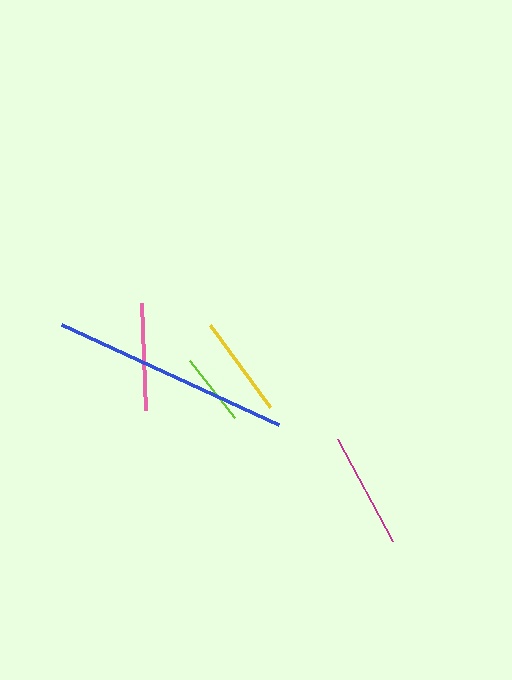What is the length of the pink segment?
The pink segment is approximately 107 pixels long.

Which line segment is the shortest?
The lime line is the shortest at approximately 72 pixels.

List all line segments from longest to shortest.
From longest to shortest: blue, magenta, pink, yellow, lime.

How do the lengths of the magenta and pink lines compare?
The magenta and pink lines are approximately the same length.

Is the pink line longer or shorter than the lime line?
The pink line is longer than the lime line.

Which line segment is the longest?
The blue line is the longest at approximately 239 pixels.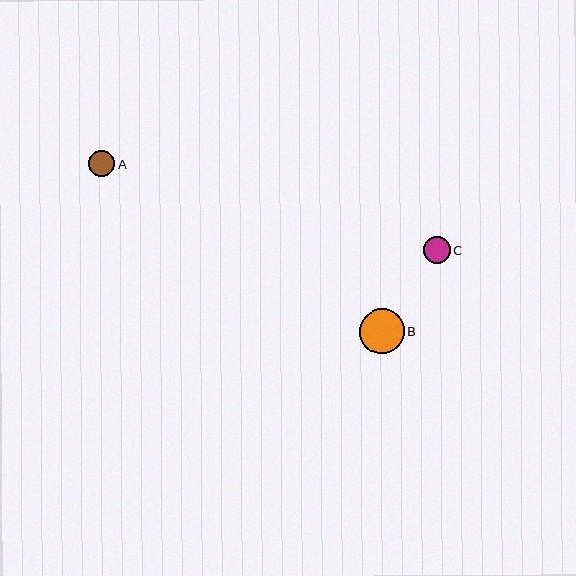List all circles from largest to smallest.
From largest to smallest: B, C, A.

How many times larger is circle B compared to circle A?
Circle B is approximately 1.7 times the size of circle A.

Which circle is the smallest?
Circle A is the smallest with a size of approximately 26 pixels.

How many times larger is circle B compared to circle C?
Circle B is approximately 1.7 times the size of circle C.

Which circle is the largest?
Circle B is the largest with a size of approximately 45 pixels.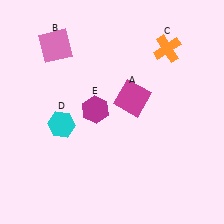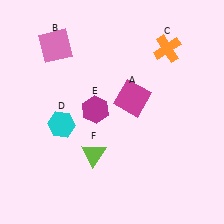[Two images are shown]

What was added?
A lime triangle (F) was added in Image 2.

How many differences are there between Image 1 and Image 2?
There is 1 difference between the two images.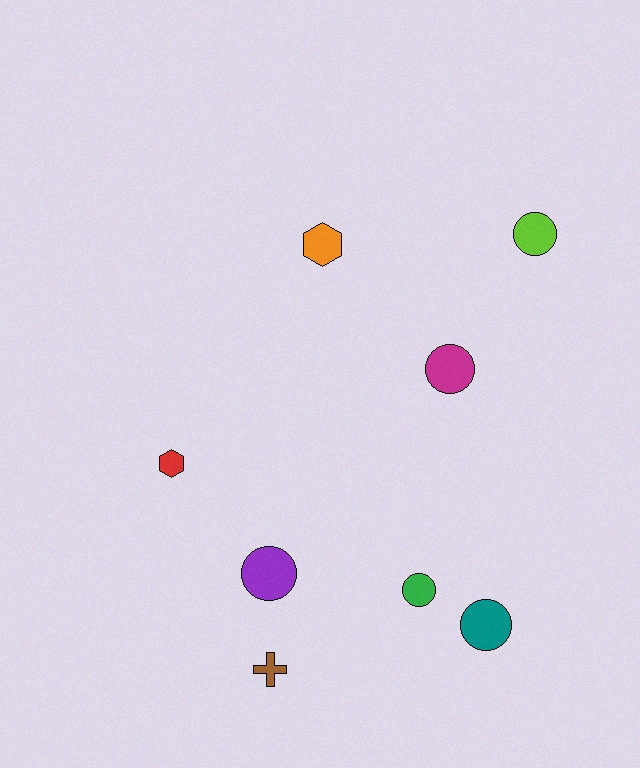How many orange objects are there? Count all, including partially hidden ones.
There is 1 orange object.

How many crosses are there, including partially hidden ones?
There is 1 cross.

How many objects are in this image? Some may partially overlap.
There are 8 objects.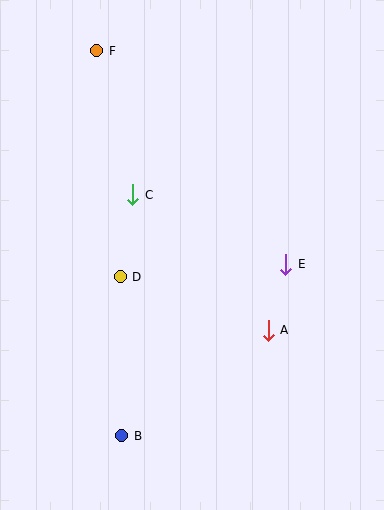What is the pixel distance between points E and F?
The distance between E and F is 285 pixels.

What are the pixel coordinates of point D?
Point D is at (120, 277).